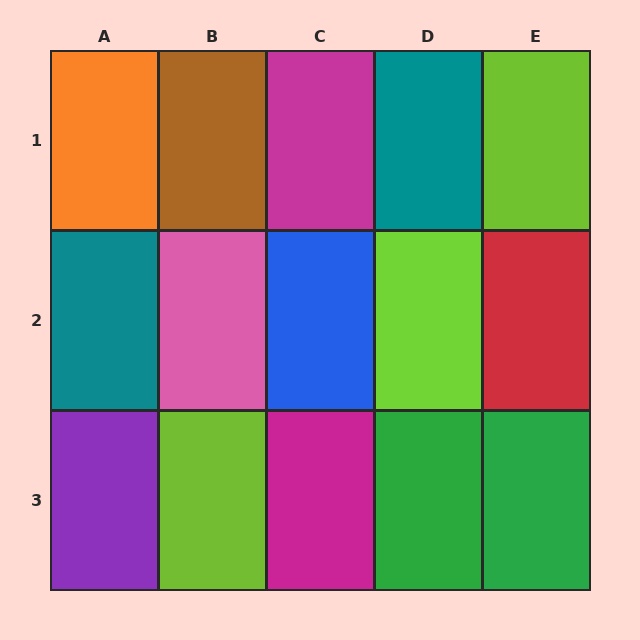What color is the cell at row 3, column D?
Green.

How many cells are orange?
1 cell is orange.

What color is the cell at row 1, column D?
Teal.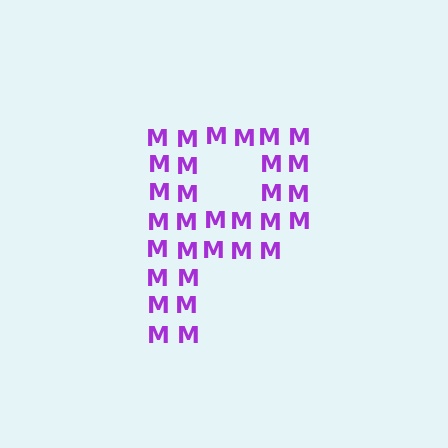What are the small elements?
The small elements are letter M's.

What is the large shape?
The large shape is the letter P.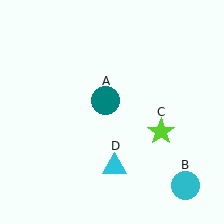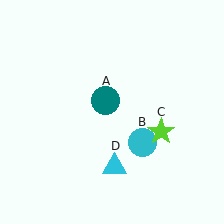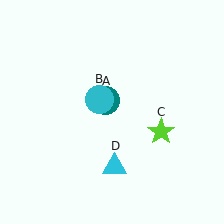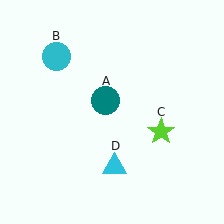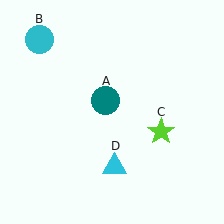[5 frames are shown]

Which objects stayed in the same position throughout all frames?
Teal circle (object A) and lime star (object C) and cyan triangle (object D) remained stationary.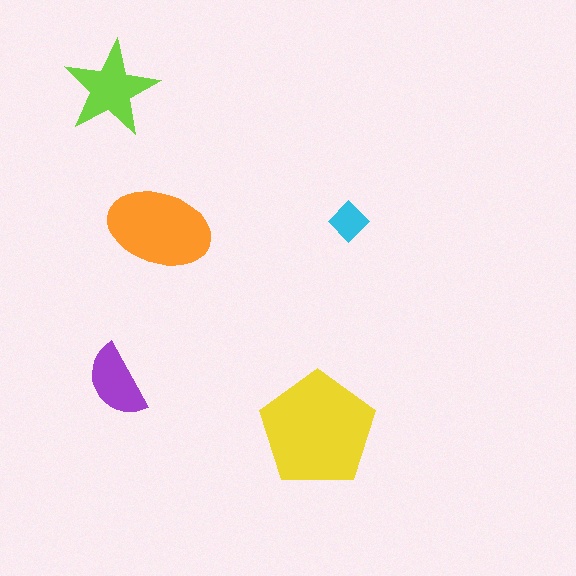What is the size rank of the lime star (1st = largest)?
3rd.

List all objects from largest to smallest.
The yellow pentagon, the orange ellipse, the lime star, the purple semicircle, the cyan diamond.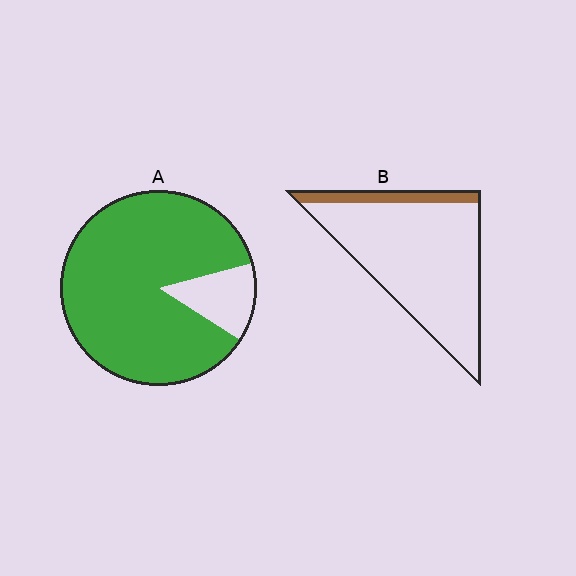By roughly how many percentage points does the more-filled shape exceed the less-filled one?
By roughly 75 percentage points (A over B).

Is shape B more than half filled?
No.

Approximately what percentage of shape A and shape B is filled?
A is approximately 85% and B is approximately 15%.